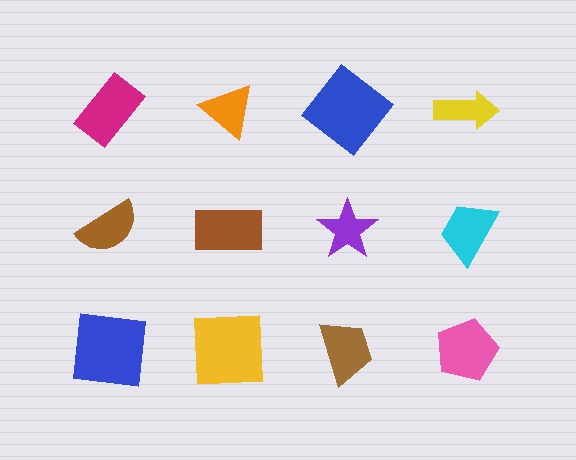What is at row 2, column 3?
A purple star.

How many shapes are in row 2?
4 shapes.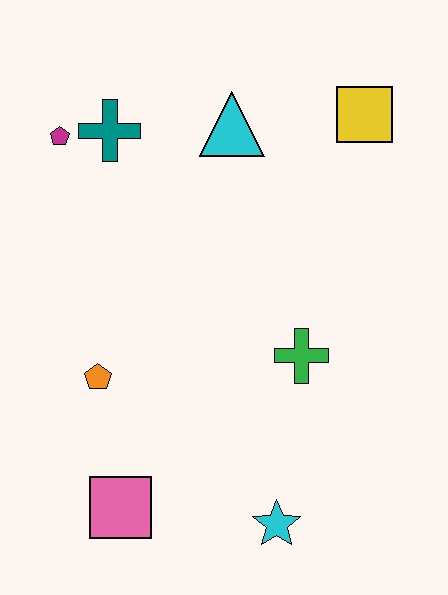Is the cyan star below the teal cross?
Yes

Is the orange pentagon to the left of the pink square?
Yes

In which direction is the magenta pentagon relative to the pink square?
The magenta pentagon is above the pink square.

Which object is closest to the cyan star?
The pink square is closest to the cyan star.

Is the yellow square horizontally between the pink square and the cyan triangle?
No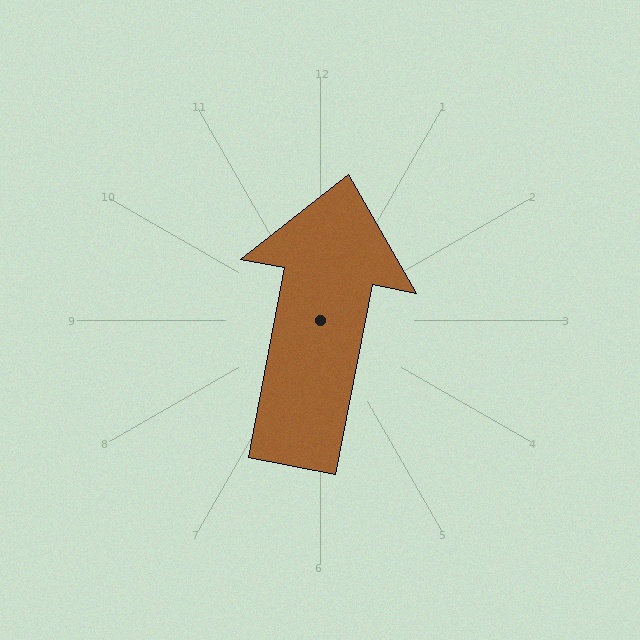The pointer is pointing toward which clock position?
Roughly 12 o'clock.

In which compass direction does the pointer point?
North.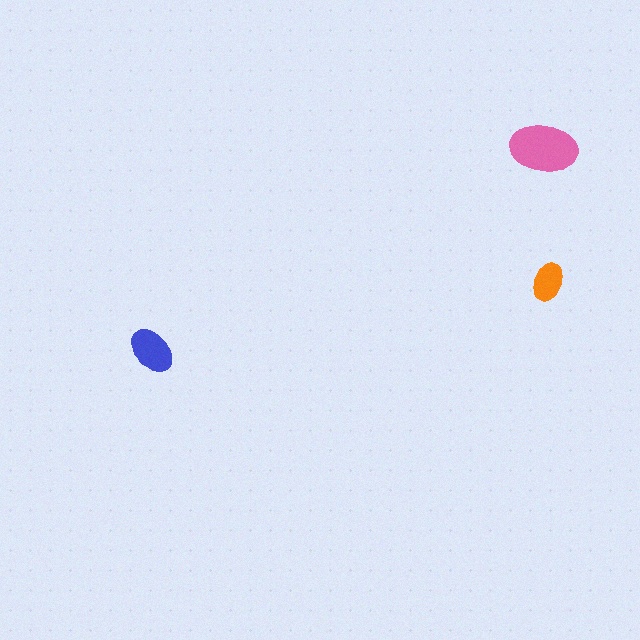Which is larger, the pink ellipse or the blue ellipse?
The pink one.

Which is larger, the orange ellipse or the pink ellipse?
The pink one.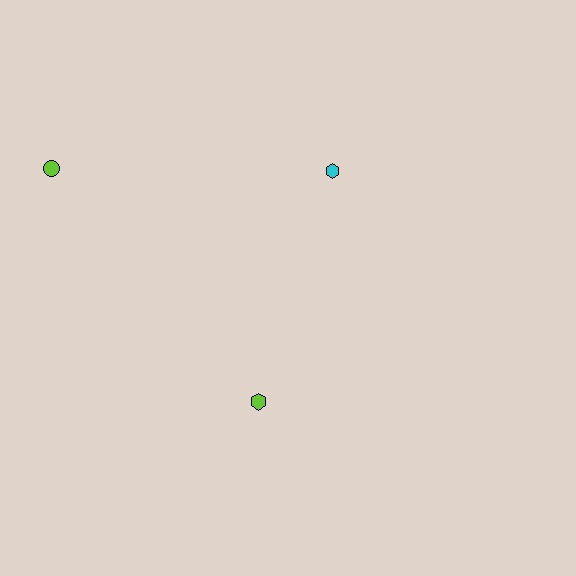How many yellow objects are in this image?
There are no yellow objects.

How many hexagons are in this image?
There are 2 hexagons.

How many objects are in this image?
There are 3 objects.